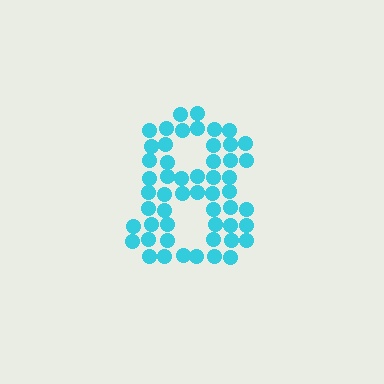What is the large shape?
The large shape is the digit 8.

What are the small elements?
The small elements are circles.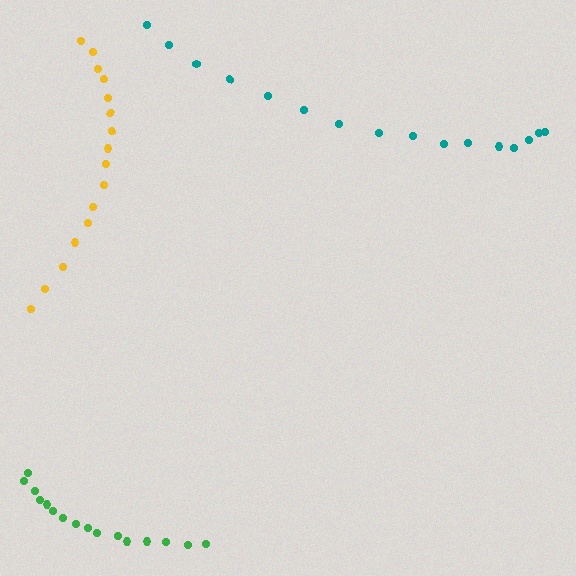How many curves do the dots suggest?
There are 3 distinct paths.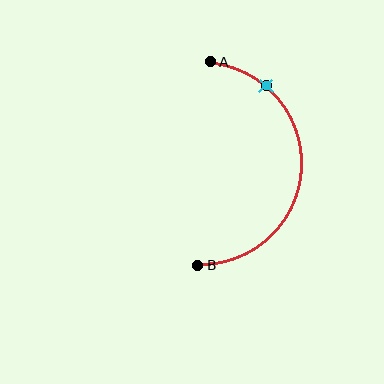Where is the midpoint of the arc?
The arc midpoint is the point on the curve farthest from the straight line joining A and B. It sits to the right of that line.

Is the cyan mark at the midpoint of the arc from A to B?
No. The cyan mark lies on the arc but is closer to endpoint A. The arc midpoint would be at the point on the curve equidistant along the arc from both A and B.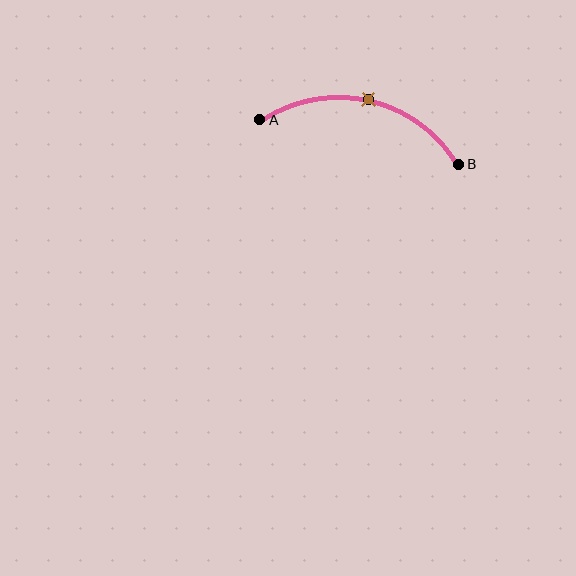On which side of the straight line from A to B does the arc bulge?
The arc bulges above the straight line connecting A and B.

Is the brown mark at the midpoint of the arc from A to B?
Yes. The brown mark lies on the arc at equal arc-length from both A and B — it is the arc midpoint.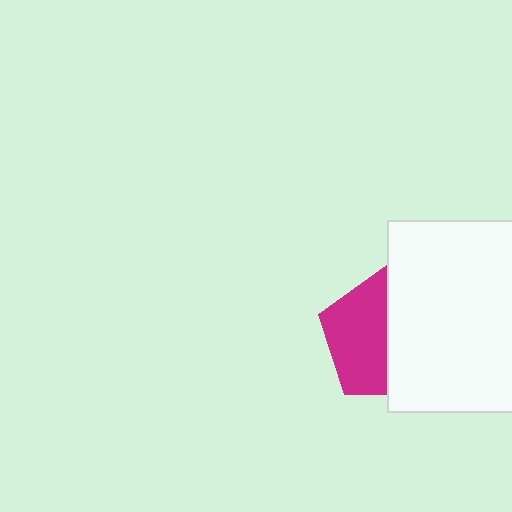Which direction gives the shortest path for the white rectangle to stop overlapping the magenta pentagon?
Moving right gives the shortest separation.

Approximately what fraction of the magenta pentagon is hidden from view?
Roughly 49% of the magenta pentagon is hidden behind the white rectangle.